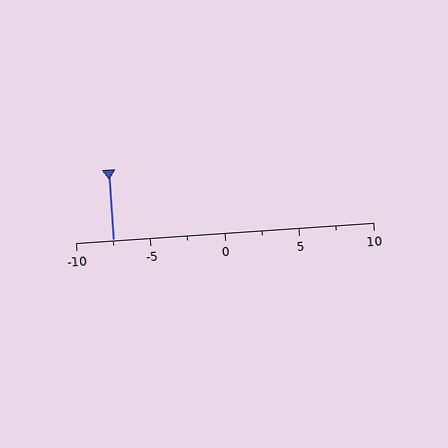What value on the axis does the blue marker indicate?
The marker indicates approximately -7.5.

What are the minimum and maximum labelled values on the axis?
The axis runs from -10 to 10.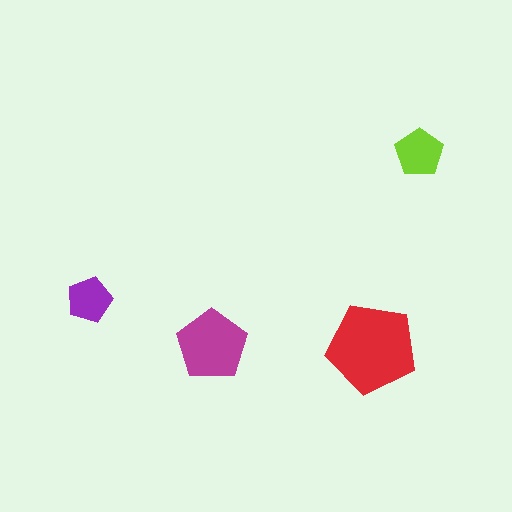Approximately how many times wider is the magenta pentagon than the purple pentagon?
About 1.5 times wider.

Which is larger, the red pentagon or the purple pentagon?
The red one.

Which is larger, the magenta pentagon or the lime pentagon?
The magenta one.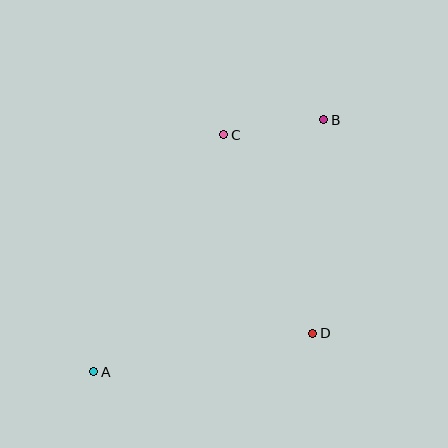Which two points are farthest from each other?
Points A and B are farthest from each other.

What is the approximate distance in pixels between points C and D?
The distance between C and D is approximately 218 pixels.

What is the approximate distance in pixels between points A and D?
The distance between A and D is approximately 222 pixels.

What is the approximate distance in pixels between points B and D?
The distance between B and D is approximately 214 pixels.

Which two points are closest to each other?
Points B and C are closest to each other.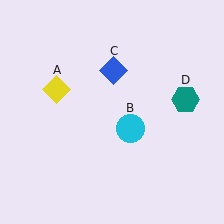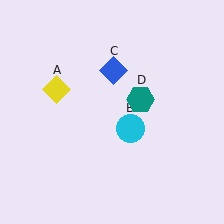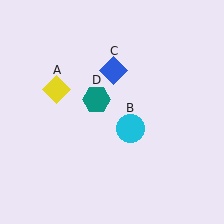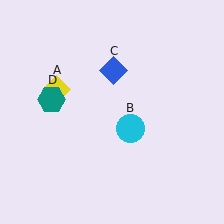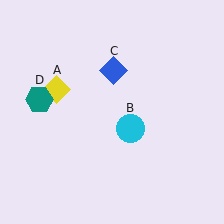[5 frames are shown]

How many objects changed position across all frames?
1 object changed position: teal hexagon (object D).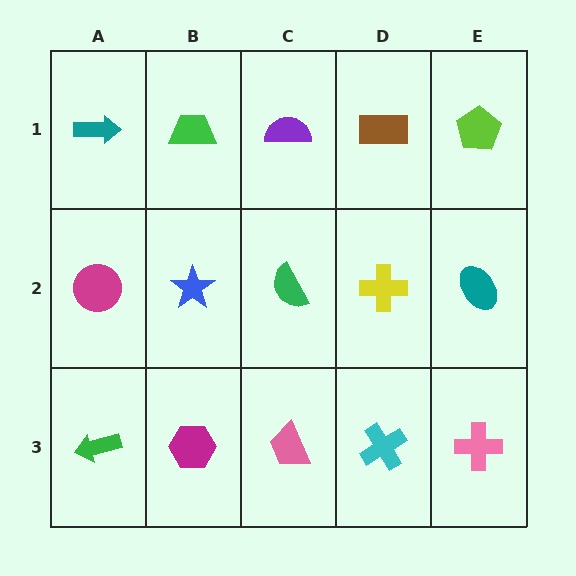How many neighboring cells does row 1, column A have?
2.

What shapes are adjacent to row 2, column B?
A green trapezoid (row 1, column B), a magenta hexagon (row 3, column B), a magenta circle (row 2, column A), a green semicircle (row 2, column C).